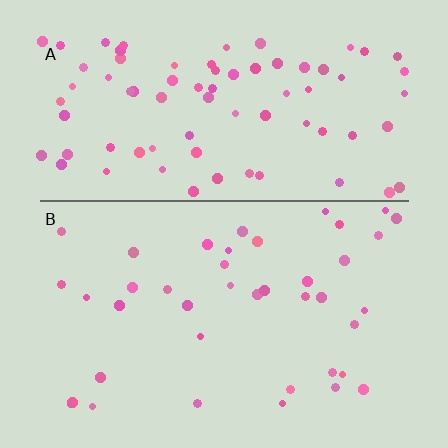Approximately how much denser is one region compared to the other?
Approximately 2.0× — region A over region B.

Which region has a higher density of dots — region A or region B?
A (the top).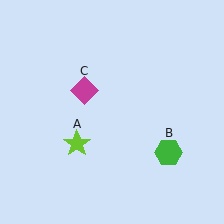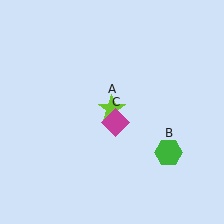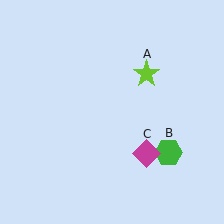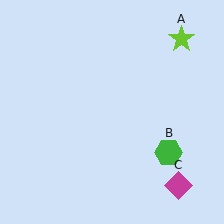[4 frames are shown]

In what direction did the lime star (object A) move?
The lime star (object A) moved up and to the right.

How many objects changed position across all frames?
2 objects changed position: lime star (object A), magenta diamond (object C).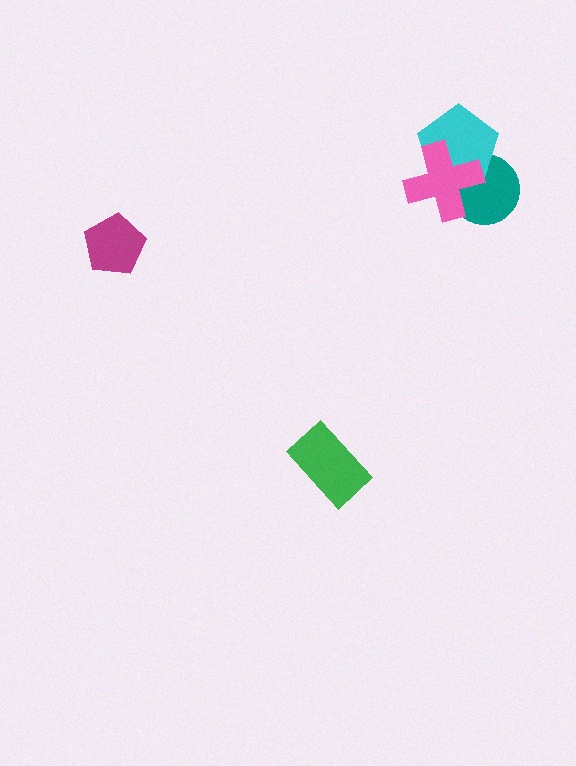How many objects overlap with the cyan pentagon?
2 objects overlap with the cyan pentagon.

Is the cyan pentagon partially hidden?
Yes, it is partially covered by another shape.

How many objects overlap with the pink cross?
2 objects overlap with the pink cross.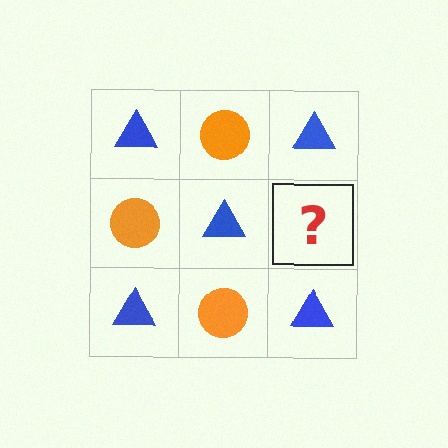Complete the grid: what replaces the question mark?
The question mark should be replaced with an orange circle.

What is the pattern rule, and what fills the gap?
The rule is that it alternates blue triangle and orange circle in a checkerboard pattern. The gap should be filled with an orange circle.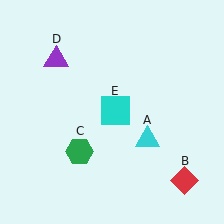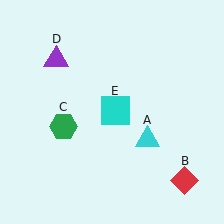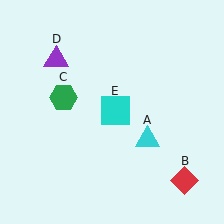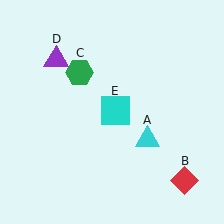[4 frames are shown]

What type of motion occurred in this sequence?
The green hexagon (object C) rotated clockwise around the center of the scene.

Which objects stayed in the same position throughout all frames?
Cyan triangle (object A) and red diamond (object B) and purple triangle (object D) and cyan square (object E) remained stationary.